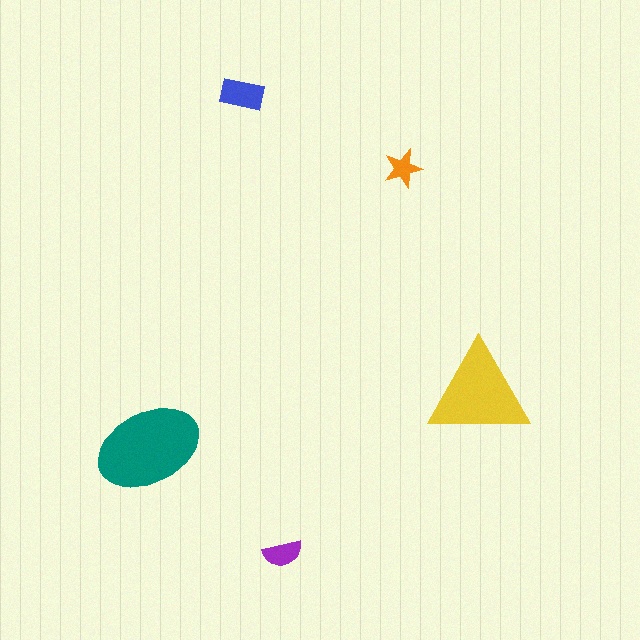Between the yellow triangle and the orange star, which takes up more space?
The yellow triangle.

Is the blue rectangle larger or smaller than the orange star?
Larger.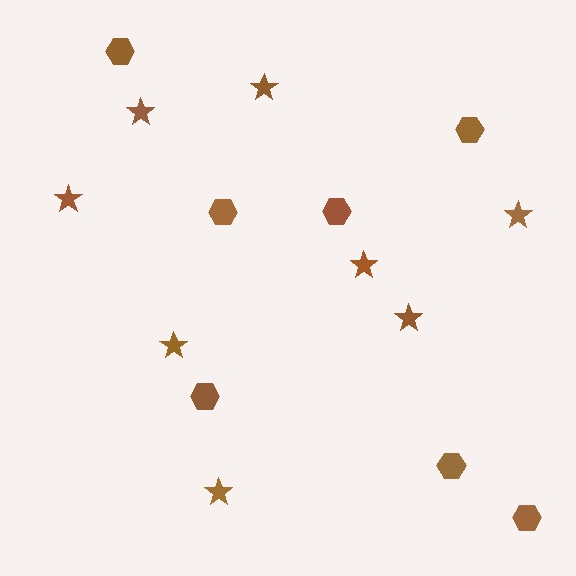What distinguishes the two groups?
There are 2 groups: one group of hexagons (7) and one group of stars (8).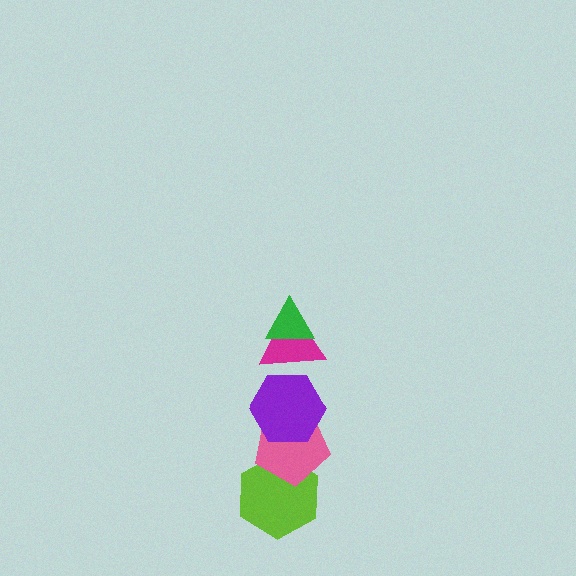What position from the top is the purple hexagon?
The purple hexagon is 3rd from the top.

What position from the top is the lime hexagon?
The lime hexagon is 5th from the top.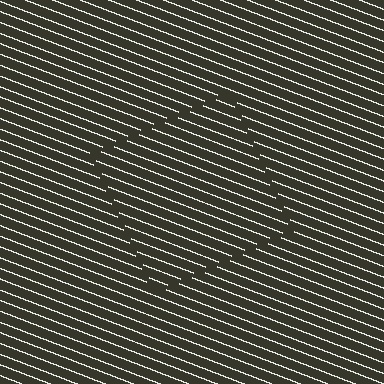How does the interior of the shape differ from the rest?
The interior of the shape contains the same grating, shifted by half a period — the contour is defined by the phase discontinuity where line-ends from the inner and outer gratings abut.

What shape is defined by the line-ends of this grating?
An illusory square. The interior of the shape contains the same grating, shifted by half a period — the contour is defined by the phase discontinuity where line-ends from the inner and outer gratings abut.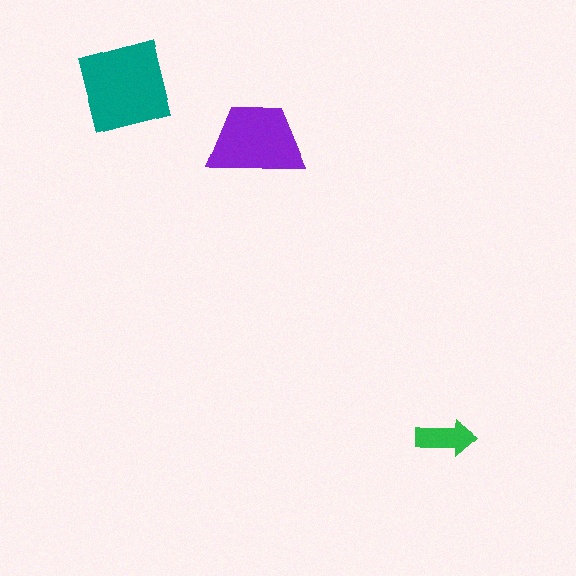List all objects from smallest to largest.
The green arrow, the purple trapezoid, the teal square.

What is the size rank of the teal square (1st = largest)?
1st.